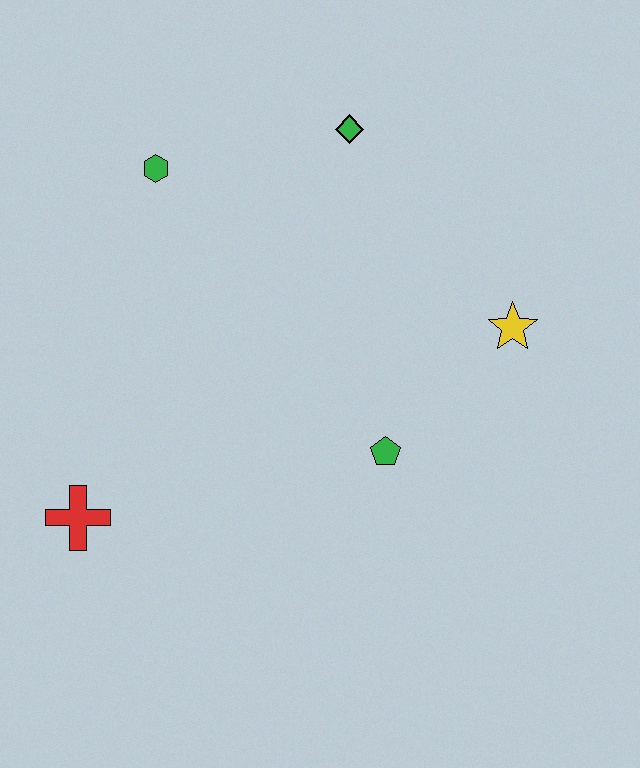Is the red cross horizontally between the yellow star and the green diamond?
No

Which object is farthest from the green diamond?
The red cross is farthest from the green diamond.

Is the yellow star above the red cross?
Yes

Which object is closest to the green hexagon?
The green diamond is closest to the green hexagon.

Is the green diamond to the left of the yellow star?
Yes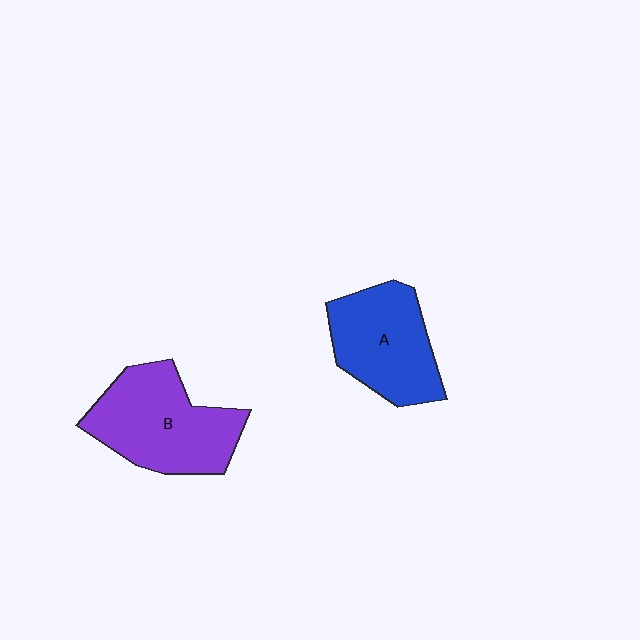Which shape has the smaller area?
Shape A (blue).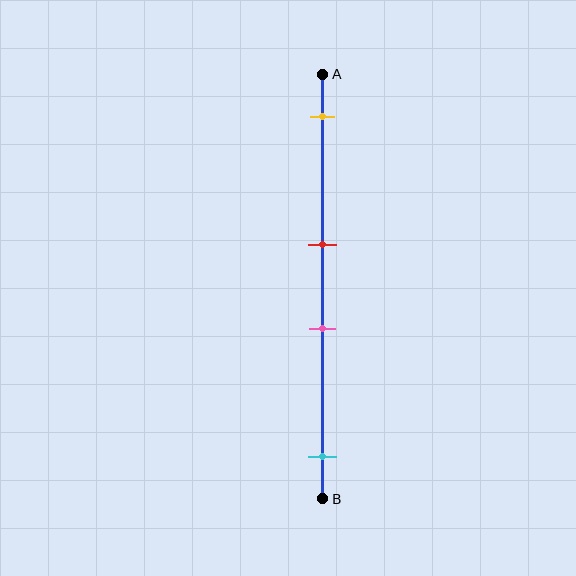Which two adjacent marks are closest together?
The red and pink marks are the closest adjacent pair.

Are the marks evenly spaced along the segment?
No, the marks are not evenly spaced.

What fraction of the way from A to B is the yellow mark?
The yellow mark is approximately 10% (0.1) of the way from A to B.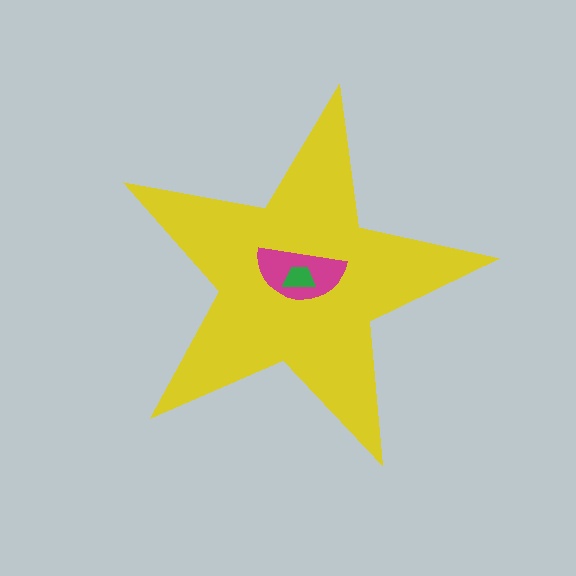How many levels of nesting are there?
3.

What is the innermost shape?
The green trapezoid.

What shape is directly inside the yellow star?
The magenta semicircle.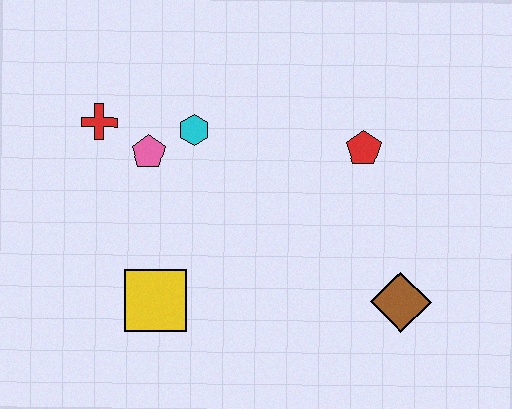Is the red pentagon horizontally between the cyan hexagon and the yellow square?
No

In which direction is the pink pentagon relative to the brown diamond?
The pink pentagon is to the left of the brown diamond.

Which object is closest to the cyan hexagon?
The pink pentagon is closest to the cyan hexagon.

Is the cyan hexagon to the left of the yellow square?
No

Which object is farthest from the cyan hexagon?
The brown diamond is farthest from the cyan hexagon.